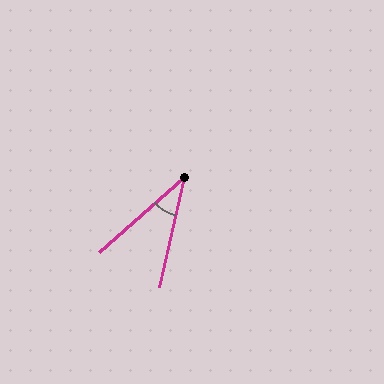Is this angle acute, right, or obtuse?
It is acute.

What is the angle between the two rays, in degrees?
Approximately 36 degrees.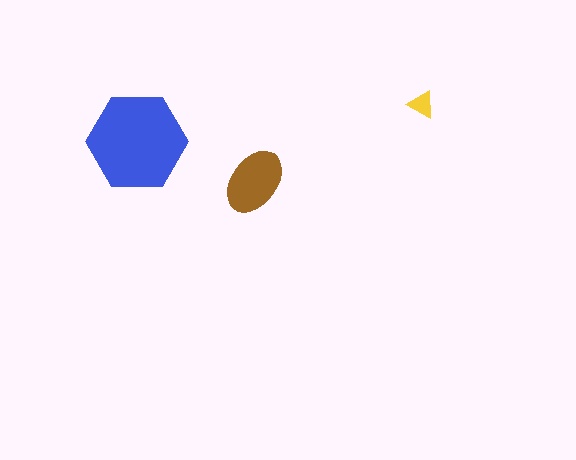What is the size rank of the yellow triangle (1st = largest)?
3rd.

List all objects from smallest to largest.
The yellow triangle, the brown ellipse, the blue hexagon.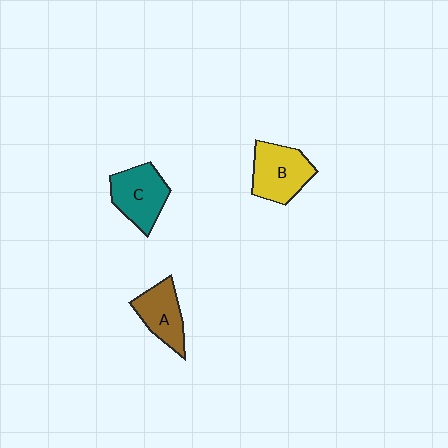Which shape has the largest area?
Shape B (yellow).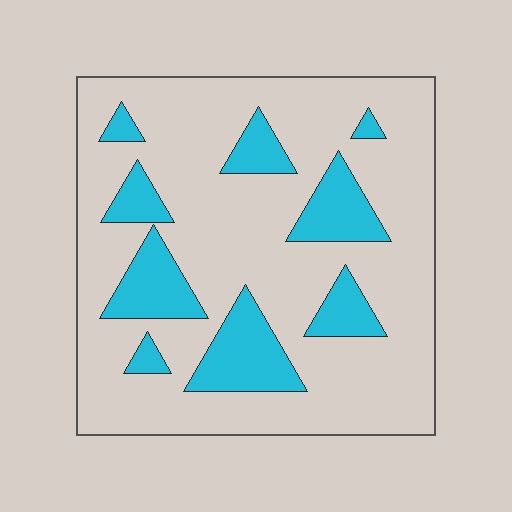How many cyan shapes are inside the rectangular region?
9.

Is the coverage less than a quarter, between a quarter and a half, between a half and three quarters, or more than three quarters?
Less than a quarter.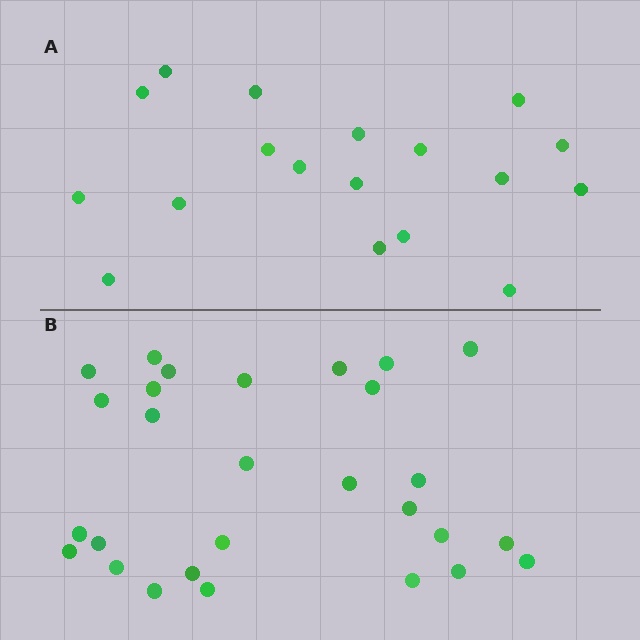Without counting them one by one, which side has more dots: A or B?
Region B (the bottom region) has more dots.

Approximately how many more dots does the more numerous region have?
Region B has roughly 10 or so more dots than region A.